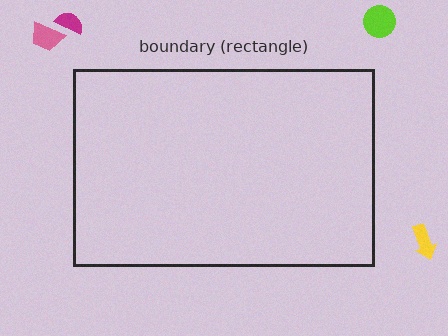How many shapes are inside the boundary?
0 inside, 4 outside.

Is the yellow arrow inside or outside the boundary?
Outside.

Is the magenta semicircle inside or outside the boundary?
Outside.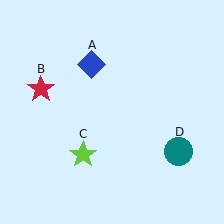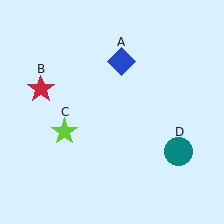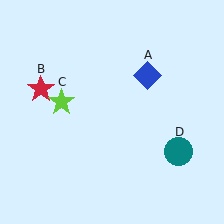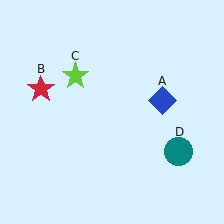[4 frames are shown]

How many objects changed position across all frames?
2 objects changed position: blue diamond (object A), lime star (object C).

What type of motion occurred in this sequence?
The blue diamond (object A), lime star (object C) rotated clockwise around the center of the scene.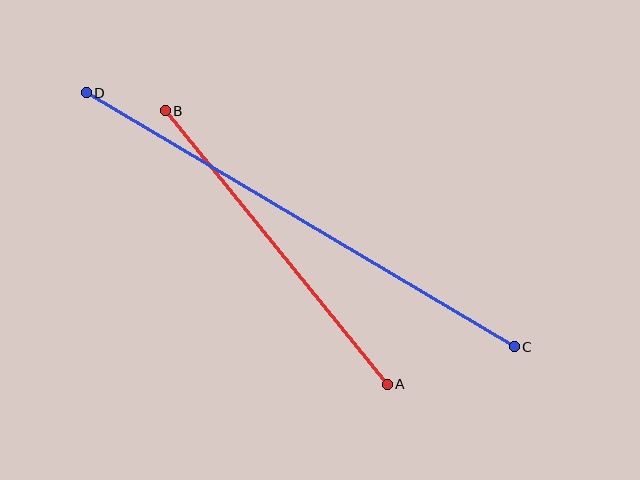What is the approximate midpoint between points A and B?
The midpoint is at approximately (276, 247) pixels.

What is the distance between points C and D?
The distance is approximately 498 pixels.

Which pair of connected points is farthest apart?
Points C and D are farthest apart.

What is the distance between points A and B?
The distance is approximately 352 pixels.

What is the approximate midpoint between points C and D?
The midpoint is at approximately (300, 220) pixels.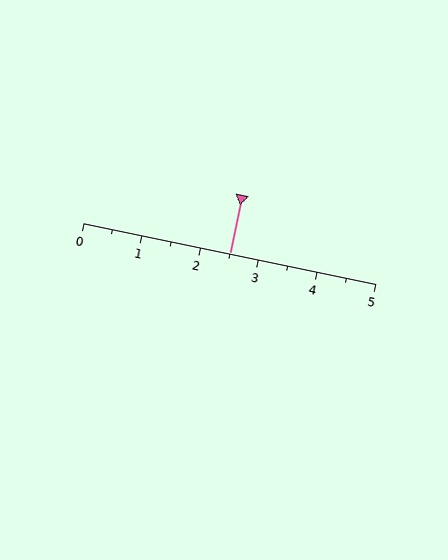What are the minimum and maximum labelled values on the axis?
The axis runs from 0 to 5.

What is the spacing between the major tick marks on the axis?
The major ticks are spaced 1 apart.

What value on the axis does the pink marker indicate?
The marker indicates approximately 2.5.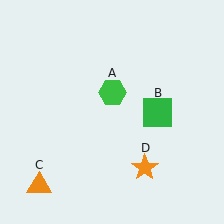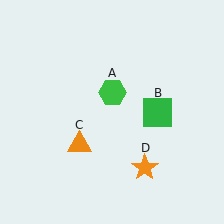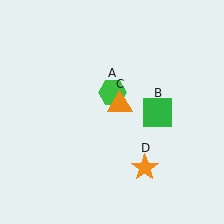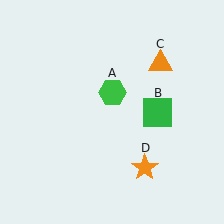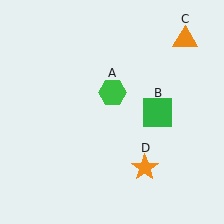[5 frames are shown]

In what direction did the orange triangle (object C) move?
The orange triangle (object C) moved up and to the right.